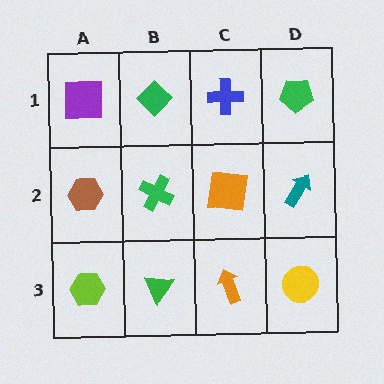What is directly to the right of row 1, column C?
A green pentagon.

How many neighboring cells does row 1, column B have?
3.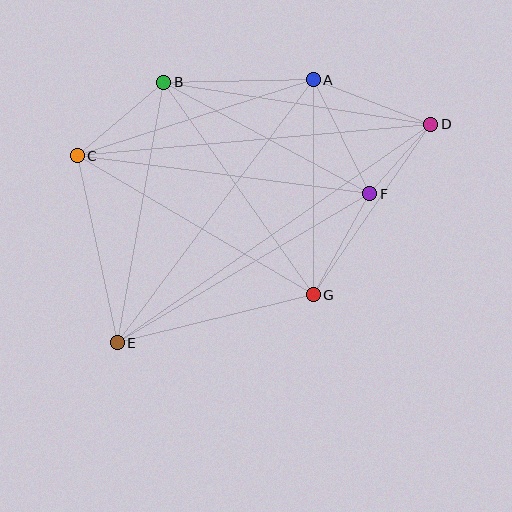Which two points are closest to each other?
Points D and F are closest to each other.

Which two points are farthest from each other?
Points D and E are farthest from each other.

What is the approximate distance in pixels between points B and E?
The distance between B and E is approximately 265 pixels.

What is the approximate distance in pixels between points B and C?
The distance between B and C is approximately 114 pixels.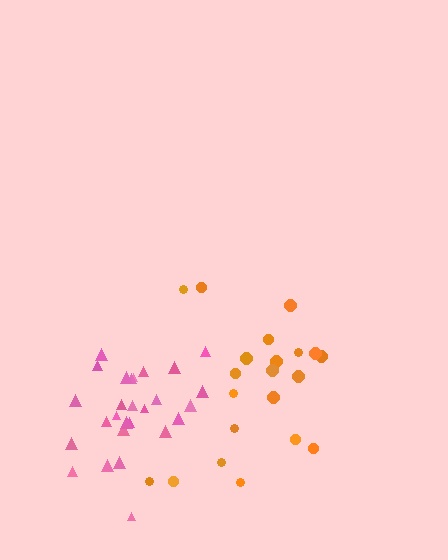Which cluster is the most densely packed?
Pink.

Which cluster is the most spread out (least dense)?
Orange.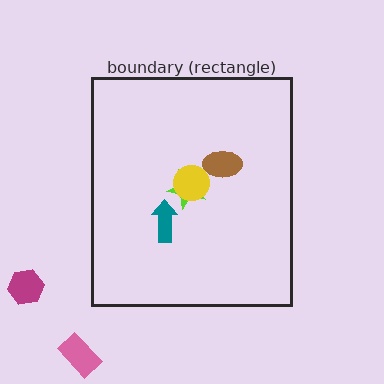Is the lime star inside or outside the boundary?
Inside.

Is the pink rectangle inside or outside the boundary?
Outside.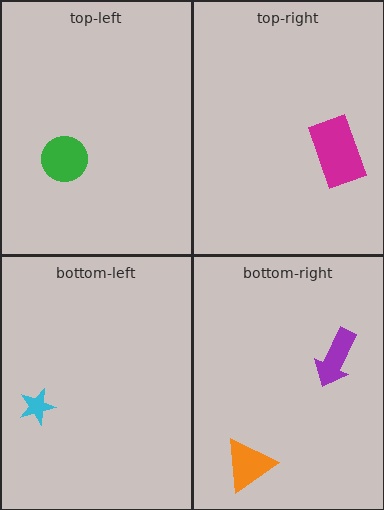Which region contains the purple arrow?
The bottom-right region.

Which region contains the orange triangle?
The bottom-right region.